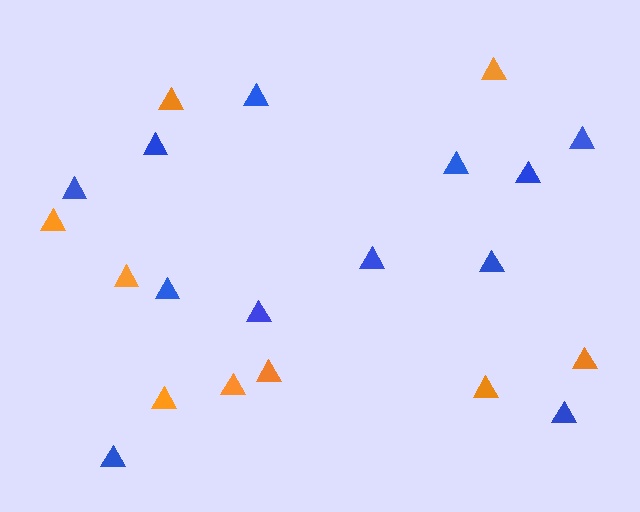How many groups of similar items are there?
There are 2 groups: one group of blue triangles (12) and one group of orange triangles (9).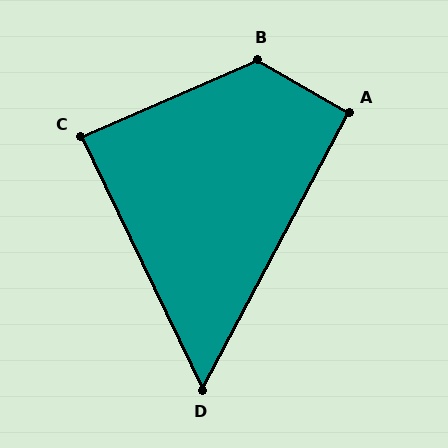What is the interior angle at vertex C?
Approximately 88 degrees (approximately right).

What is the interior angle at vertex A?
Approximately 92 degrees (approximately right).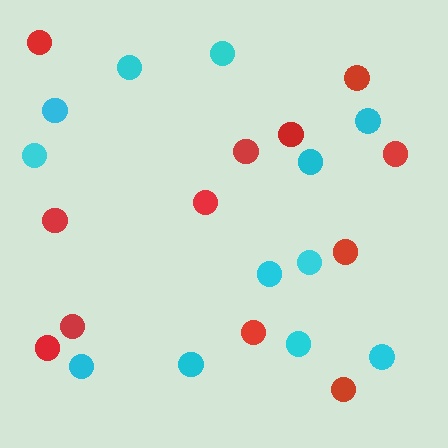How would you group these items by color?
There are 2 groups: one group of red circles (12) and one group of cyan circles (12).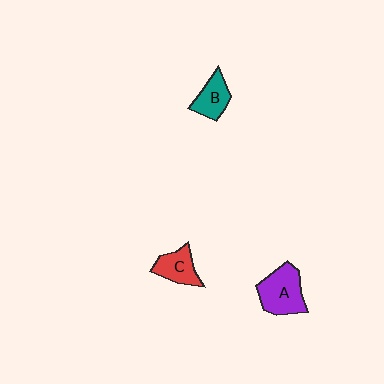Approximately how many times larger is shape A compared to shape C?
Approximately 1.5 times.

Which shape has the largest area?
Shape A (purple).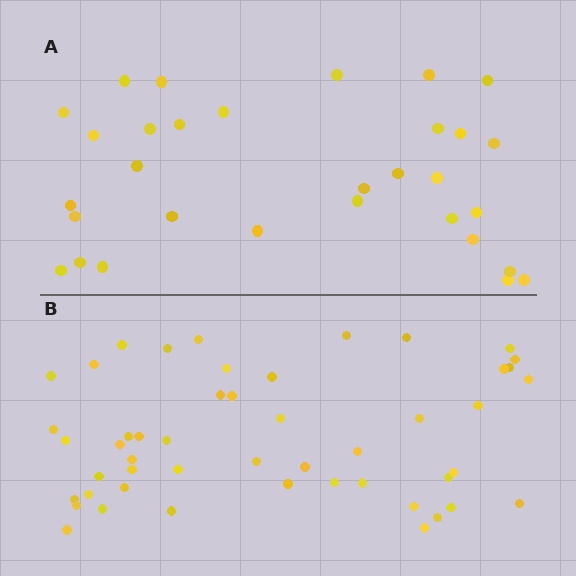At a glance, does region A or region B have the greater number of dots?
Region B (the bottom region) has more dots.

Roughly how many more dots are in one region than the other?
Region B has approximately 20 more dots than region A.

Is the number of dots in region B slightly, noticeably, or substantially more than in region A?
Region B has substantially more. The ratio is roughly 1.6 to 1.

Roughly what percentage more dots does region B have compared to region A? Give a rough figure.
About 60% more.